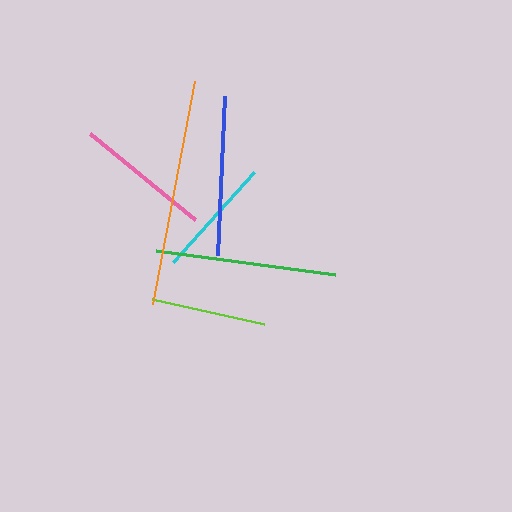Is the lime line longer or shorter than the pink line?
The pink line is longer than the lime line.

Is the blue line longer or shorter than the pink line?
The blue line is longer than the pink line.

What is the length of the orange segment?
The orange segment is approximately 227 pixels long.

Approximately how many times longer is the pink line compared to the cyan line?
The pink line is approximately 1.1 times the length of the cyan line.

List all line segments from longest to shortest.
From longest to shortest: orange, green, blue, pink, cyan, lime.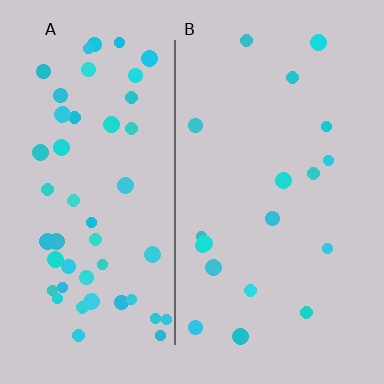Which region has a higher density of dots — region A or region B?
A (the left).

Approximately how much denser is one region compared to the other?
Approximately 2.7× — region A over region B.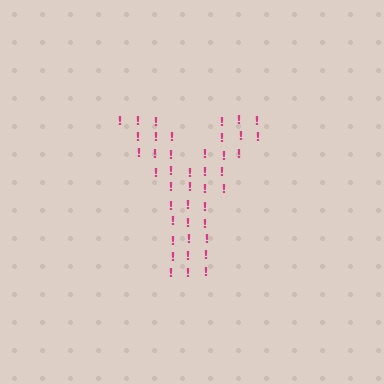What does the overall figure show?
The overall figure shows the letter Y.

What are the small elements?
The small elements are exclamation marks.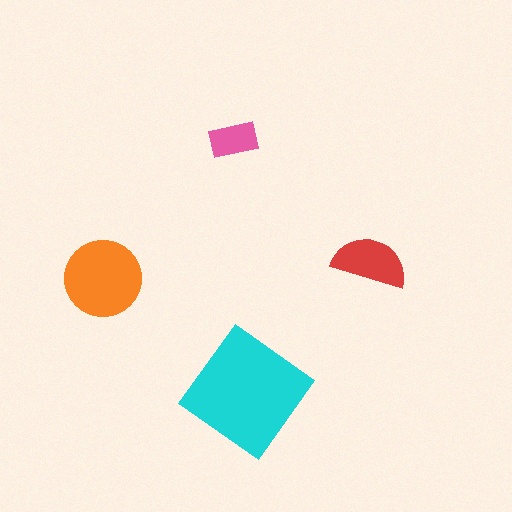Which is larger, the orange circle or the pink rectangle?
The orange circle.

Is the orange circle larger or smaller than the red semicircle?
Larger.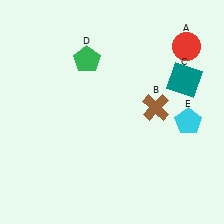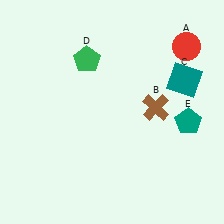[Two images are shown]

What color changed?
The pentagon (E) changed from cyan in Image 1 to teal in Image 2.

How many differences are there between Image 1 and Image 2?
There is 1 difference between the two images.